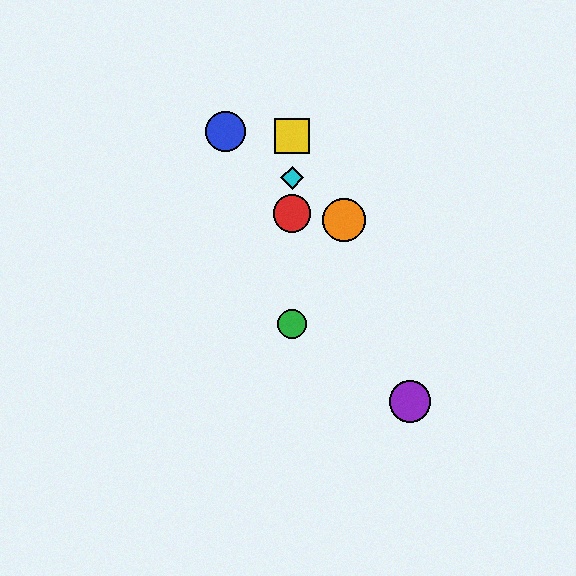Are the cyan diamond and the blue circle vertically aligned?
No, the cyan diamond is at x≈292 and the blue circle is at x≈225.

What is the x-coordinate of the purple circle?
The purple circle is at x≈410.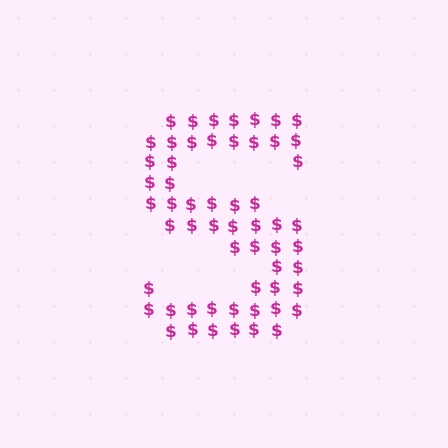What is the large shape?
The large shape is the letter S.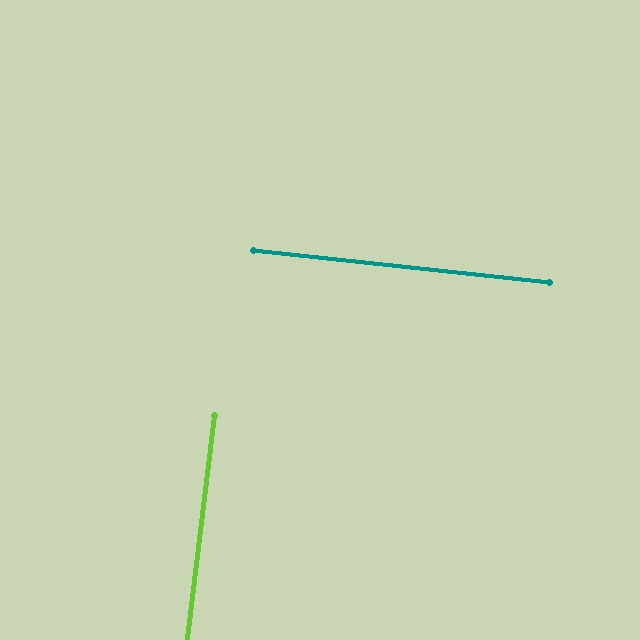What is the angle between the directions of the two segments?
Approximately 89 degrees.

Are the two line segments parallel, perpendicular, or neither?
Perpendicular — they meet at approximately 89°.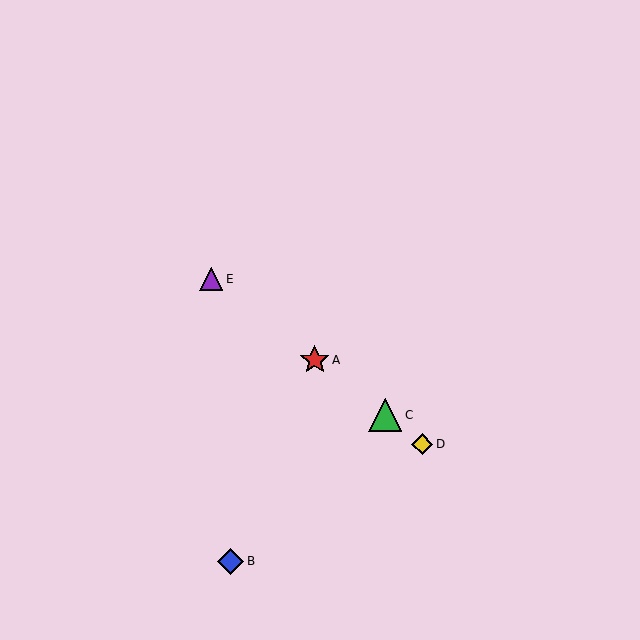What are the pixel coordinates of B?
Object B is at (231, 562).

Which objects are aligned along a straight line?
Objects A, C, D, E are aligned along a straight line.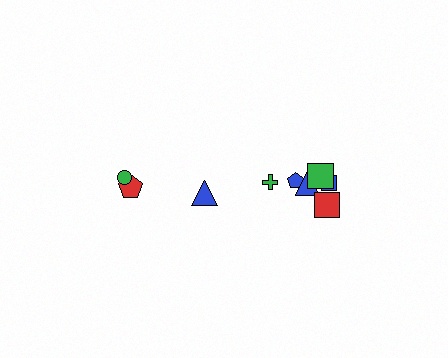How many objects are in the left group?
There are 3 objects.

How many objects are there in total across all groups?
There are 9 objects.